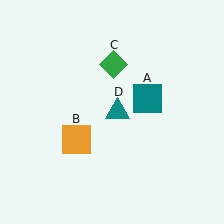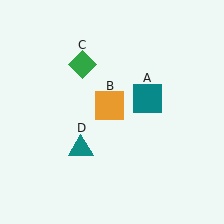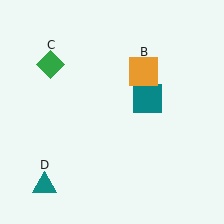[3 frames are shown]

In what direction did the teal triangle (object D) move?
The teal triangle (object D) moved down and to the left.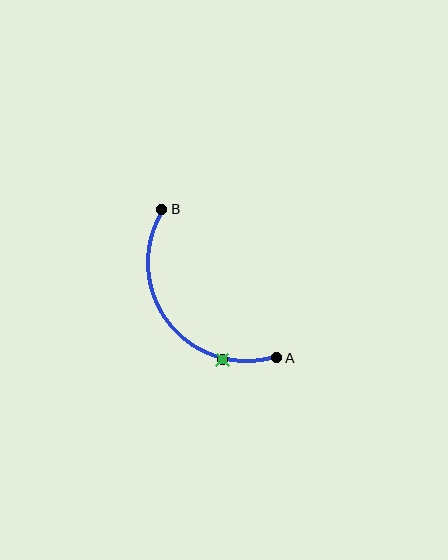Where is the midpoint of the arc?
The arc midpoint is the point on the curve farthest from the straight line joining A and B. It sits below and to the left of that line.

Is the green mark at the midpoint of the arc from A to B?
No. The green mark lies on the arc but is closer to endpoint A. The arc midpoint would be at the point on the curve equidistant along the arc from both A and B.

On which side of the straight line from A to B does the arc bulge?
The arc bulges below and to the left of the straight line connecting A and B.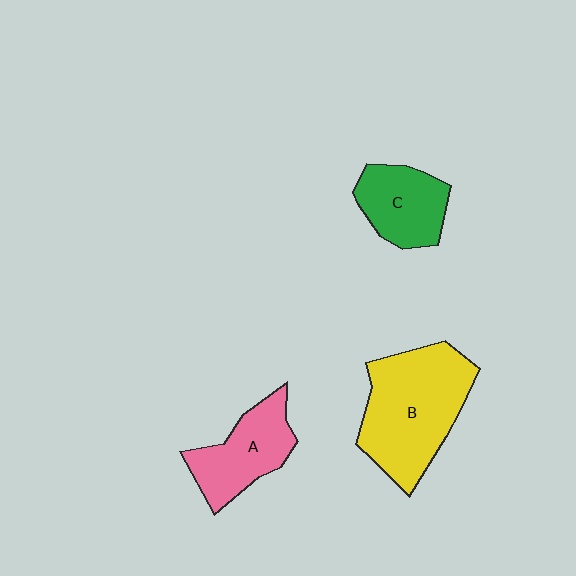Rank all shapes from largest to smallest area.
From largest to smallest: B (yellow), A (pink), C (green).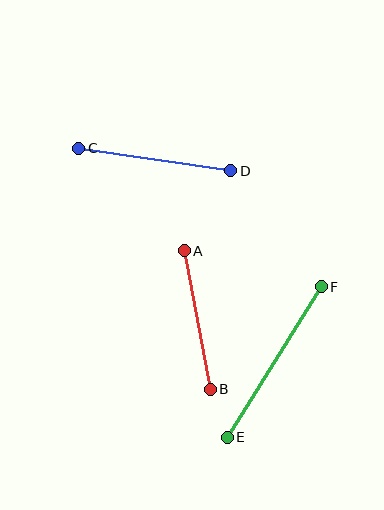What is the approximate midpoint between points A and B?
The midpoint is at approximately (197, 320) pixels.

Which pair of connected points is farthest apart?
Points E and F are farthest apart.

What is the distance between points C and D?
The distance is approximately 153 pixels.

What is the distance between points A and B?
The distance is approximately 141 pixels.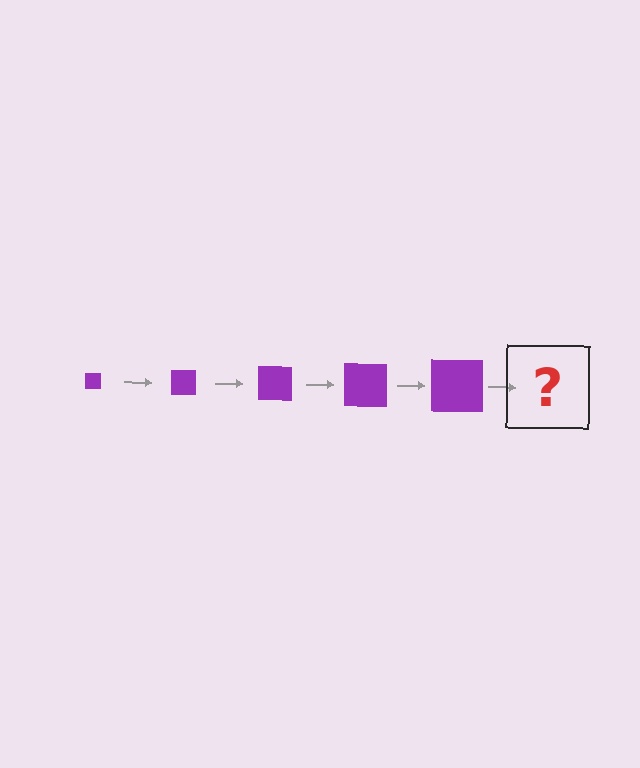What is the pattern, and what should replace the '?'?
The pattern is that the square gets progressively larger each step. The '?' should be a purple square, larger than the previous one.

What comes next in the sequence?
The next element should be a purple square, larger than the previous one.